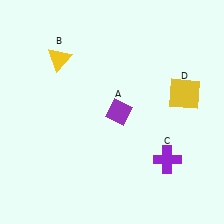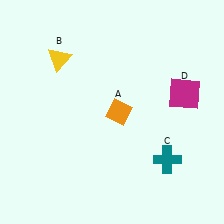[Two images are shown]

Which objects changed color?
A changed from purple to orange. C changed from purple to teal. D changed from yellow to magenta.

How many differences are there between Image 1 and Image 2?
There are 3 differences between the two images.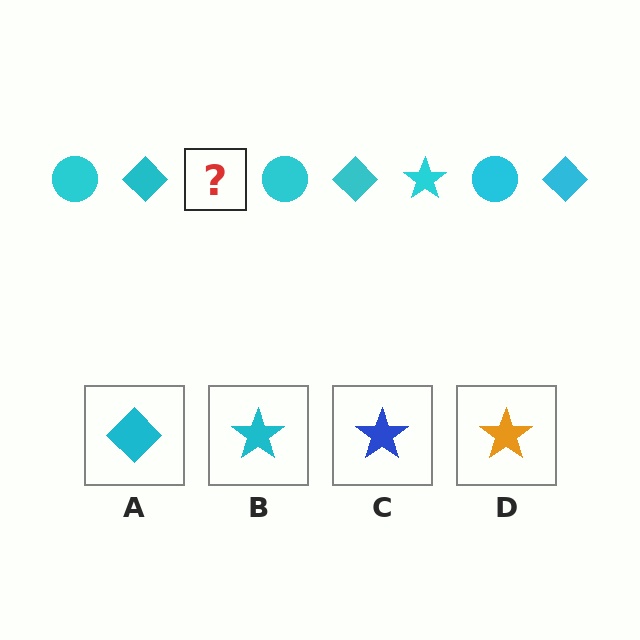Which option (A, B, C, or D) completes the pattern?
B.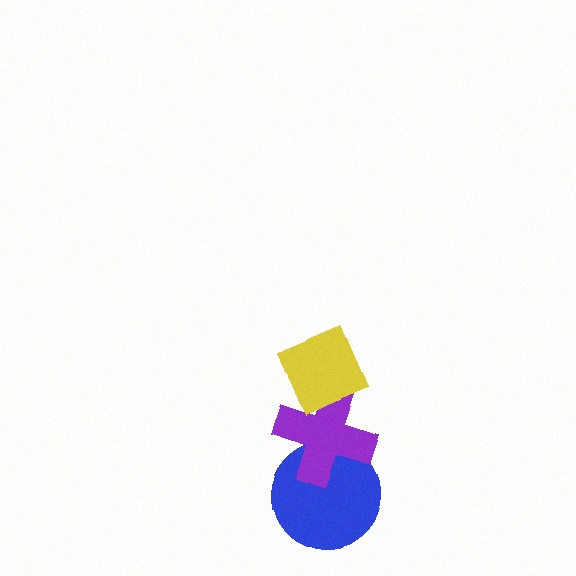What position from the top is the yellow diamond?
The yellow diamond is 1st from the top.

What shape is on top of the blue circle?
The purple cross is on top of the blue circle.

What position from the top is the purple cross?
The purple cross is 2nd from the top.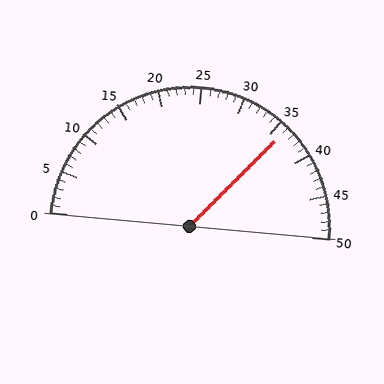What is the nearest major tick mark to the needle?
The nearest major tick mark is 35.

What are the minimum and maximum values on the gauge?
The gauge ranges from 0 to 50.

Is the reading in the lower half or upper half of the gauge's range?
The reading is in the upper half of the range (0 to 50).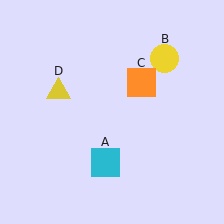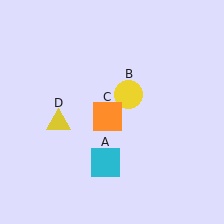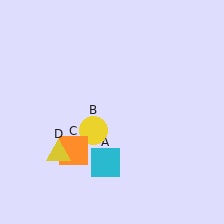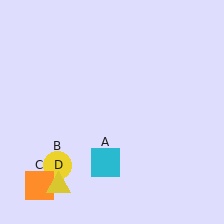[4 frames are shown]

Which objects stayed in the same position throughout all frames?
Cyan square (object A) remained stationary.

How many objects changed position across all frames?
3 objects changed position: yellow circle (object B), orange square (object C), yellow triangle (object D).